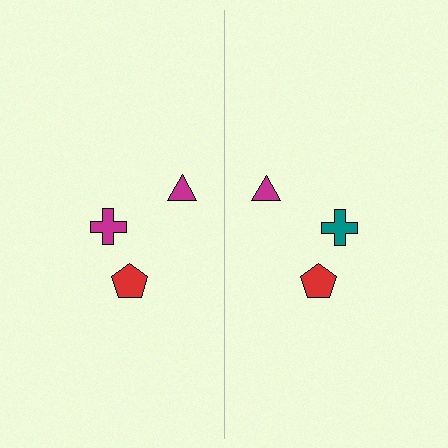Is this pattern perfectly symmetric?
No, the pattern is not perfectly symmetric. The teal cross on the right side breaks the symmetry — its mirror counterpart is magenta.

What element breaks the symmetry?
The teal cross on the right side breaks the symmetry — its mirror counterpart is magenta.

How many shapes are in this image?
There are 6 shapes in this image.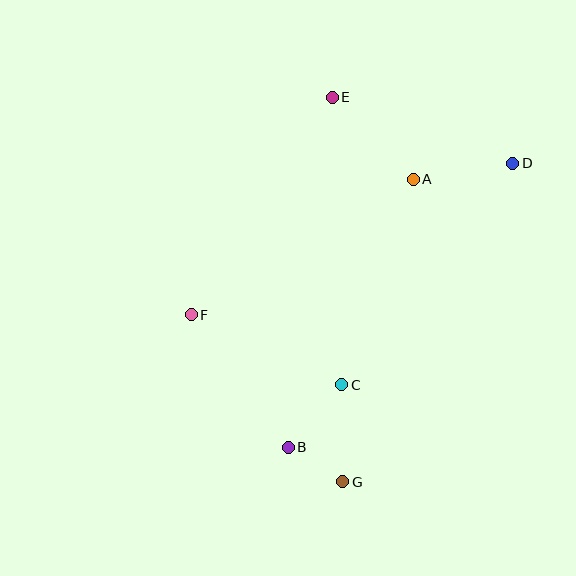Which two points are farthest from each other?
Points E and G are farthest from each other.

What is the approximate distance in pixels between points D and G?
The distance between D and G is approximately 361 pixels.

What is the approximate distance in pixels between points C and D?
The distance between C and D is approximately 280 pixels.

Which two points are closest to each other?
Points B and G are closest to each other.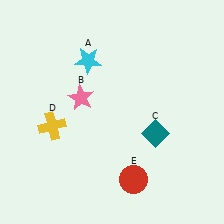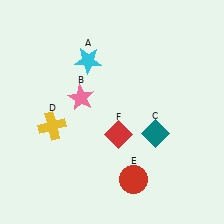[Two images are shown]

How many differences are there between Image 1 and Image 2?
There is 1 difference between the two images.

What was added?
A red diamond (F) was added in Image 2.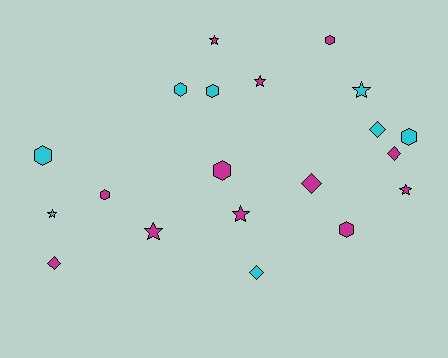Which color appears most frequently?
Magenta, with 12 objects.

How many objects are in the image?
There are 20 objects.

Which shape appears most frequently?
Hexagon, with 8 objects.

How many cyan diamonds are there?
There are 2 cyan diamonds.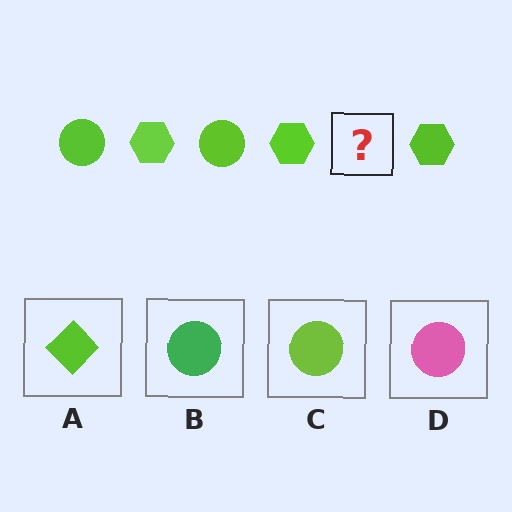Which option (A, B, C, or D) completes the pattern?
C.